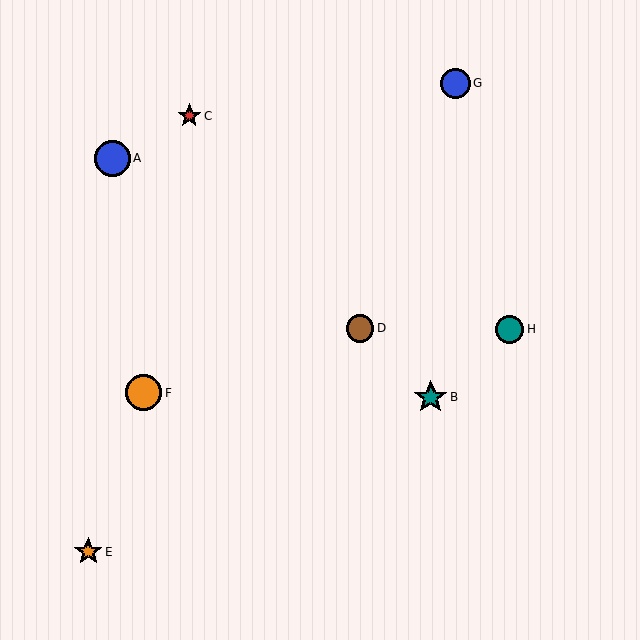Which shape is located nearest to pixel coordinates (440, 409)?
The teal star (labeled B) at (431, 397) is nearest to that location.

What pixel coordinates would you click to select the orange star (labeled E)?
Click at (88, 552) to select the orange star E.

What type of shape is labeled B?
Shape B is a teal star.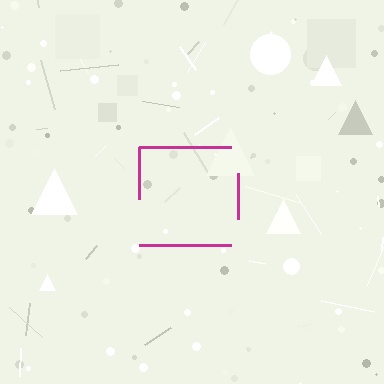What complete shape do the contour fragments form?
The contour fragments form a square.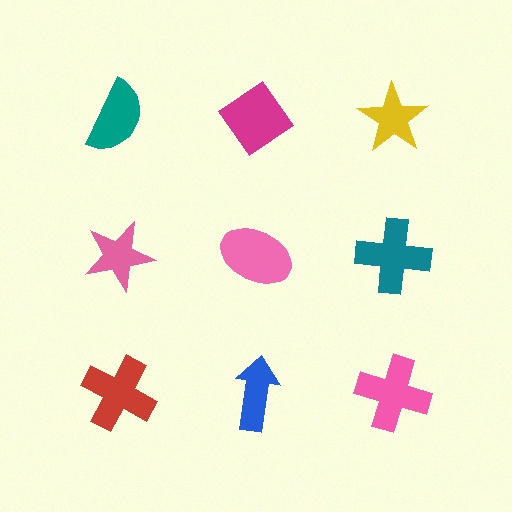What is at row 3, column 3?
A pink cross.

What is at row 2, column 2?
A pink ellipse.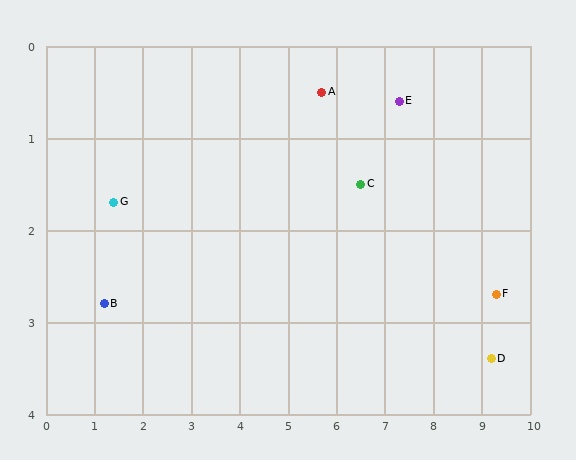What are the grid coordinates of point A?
Point A is at approximately (5.7, 0.5).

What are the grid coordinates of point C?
Point C is at approximately (6.5, 1.5).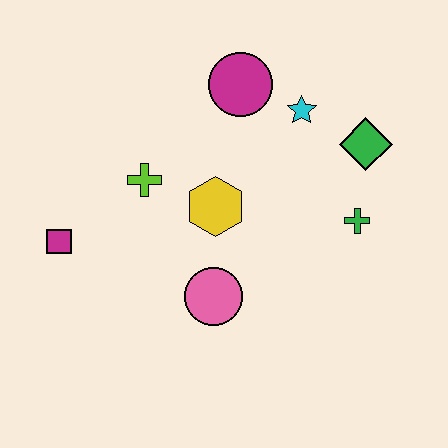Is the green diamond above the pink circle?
Yes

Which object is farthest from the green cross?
The magenta square is farthest from the green cross.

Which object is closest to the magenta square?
The lime cross is closest to the magenta square.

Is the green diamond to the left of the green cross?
No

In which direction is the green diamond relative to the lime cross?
The green diamond is to the right of the lime cross.